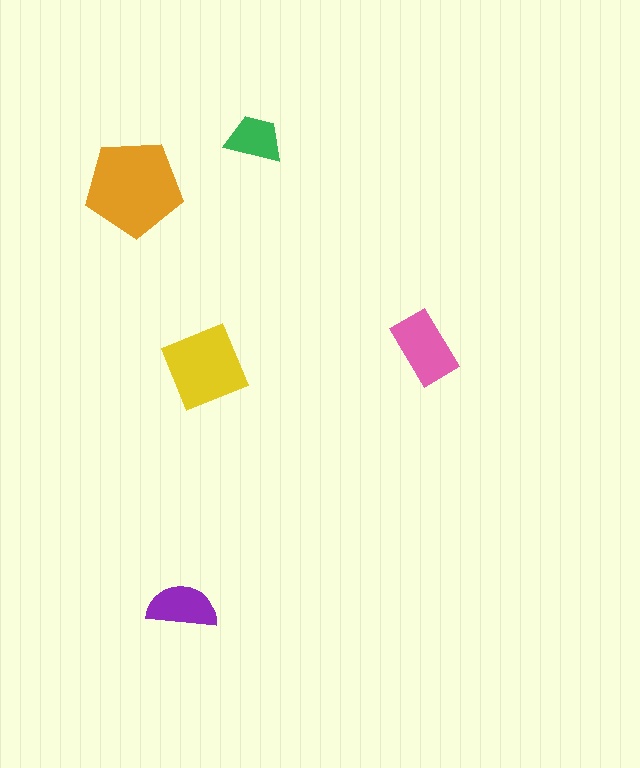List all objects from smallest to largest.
The green trapezoid, the purple semicircle, the pink rectangle, the yellow square, the orange pentagon.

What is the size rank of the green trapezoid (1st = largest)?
5th.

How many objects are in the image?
There are 5 objects in the image.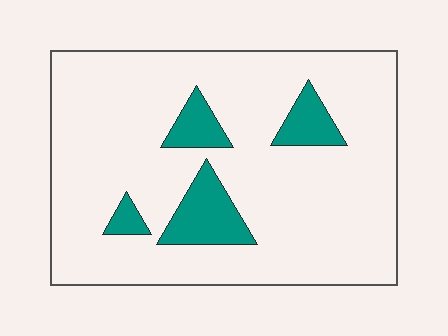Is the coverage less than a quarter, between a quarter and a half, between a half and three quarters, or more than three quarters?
Less than a quarter.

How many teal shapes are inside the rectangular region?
4.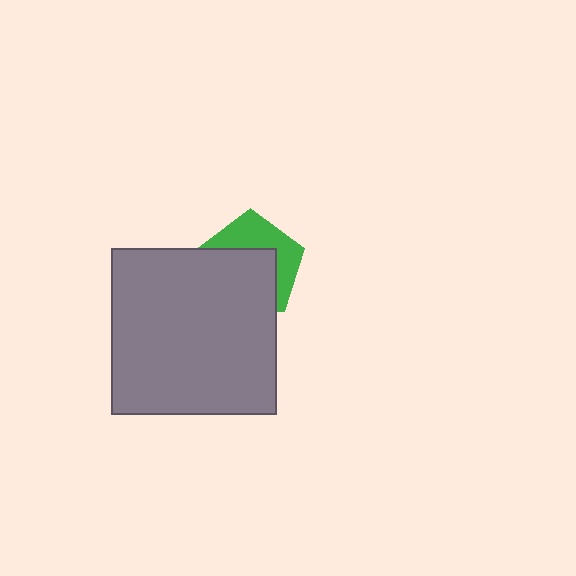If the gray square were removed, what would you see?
You would see the complete green pentagon.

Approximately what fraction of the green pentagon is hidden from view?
Roughly 59% of the green pentagon is hidden behind the gray square.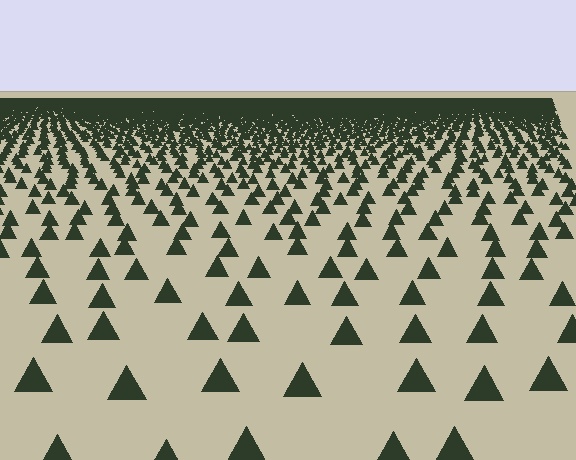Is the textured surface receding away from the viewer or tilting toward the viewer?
The surface is receding away from the viewer. Texture elements get smaller and denser toward the top.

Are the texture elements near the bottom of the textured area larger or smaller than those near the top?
Larger. Near the bottom, elements are closer to the viewer and appear at a bigger on-screen size.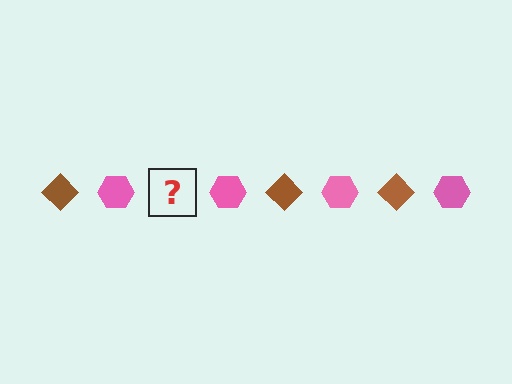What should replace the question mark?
The question mark should be replaced with a brown diamond.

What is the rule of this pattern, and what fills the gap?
The rule is that the pattern alternates between brown diamond and pink hexagon. The gap should be filled with a brown diamond.